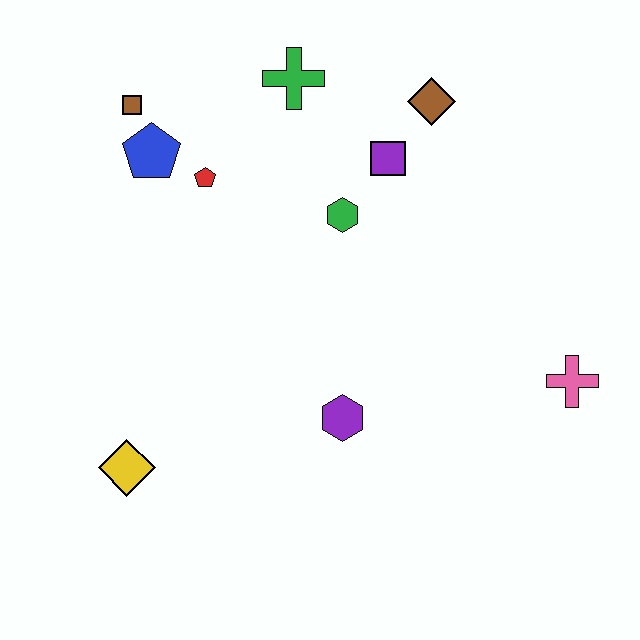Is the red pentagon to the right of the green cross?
No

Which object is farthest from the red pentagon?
The pink cross is farthest from the red pentagon.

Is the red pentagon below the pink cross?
No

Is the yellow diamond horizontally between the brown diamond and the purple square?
No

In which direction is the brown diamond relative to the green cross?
The brown diamond is to the right of the green cross.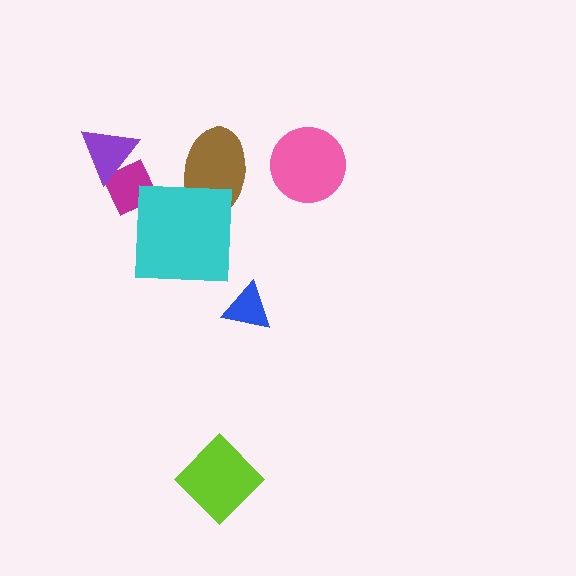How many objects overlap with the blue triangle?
0 objects overlap with the blue triangle.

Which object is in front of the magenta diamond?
The purple triangle is in front of the magenta diamond.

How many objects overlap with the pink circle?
0 objects overlap with the pink circle.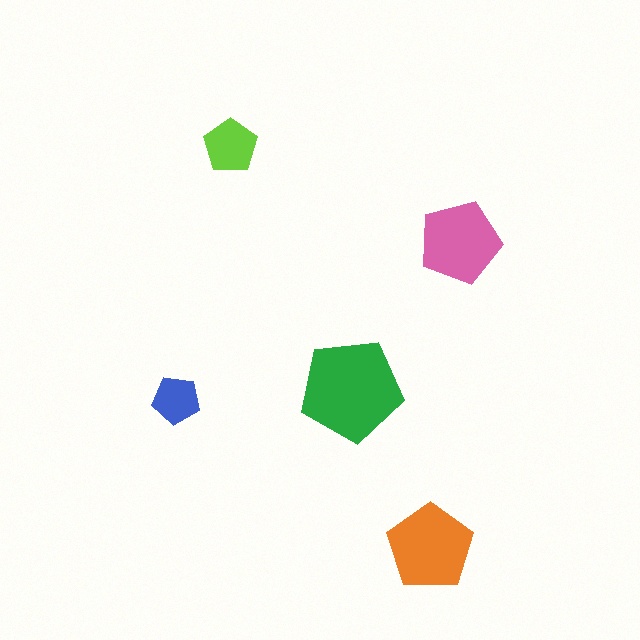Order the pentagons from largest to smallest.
the green one, the orange one, the pink one, the lime one, the blue one.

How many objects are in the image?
There are 5 objects in the image.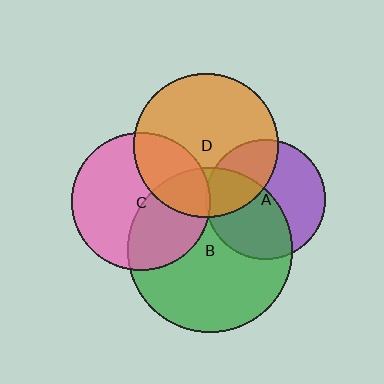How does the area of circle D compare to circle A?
Approximately 1.5 times.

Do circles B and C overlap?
Yes.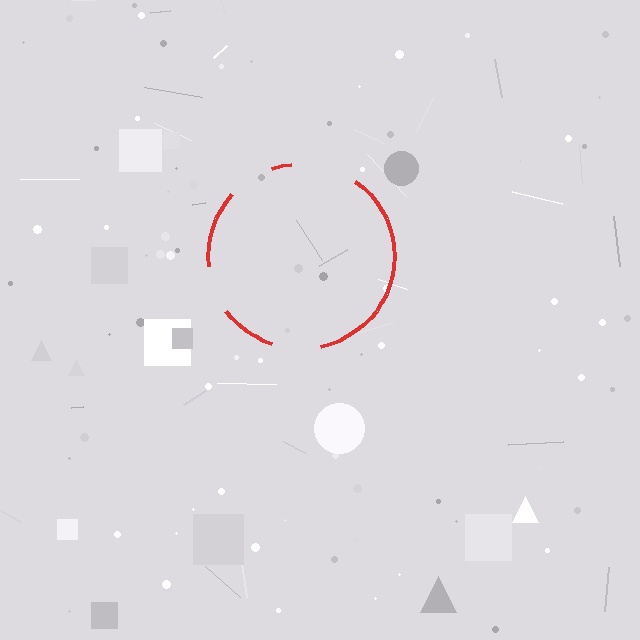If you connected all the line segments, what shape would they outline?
They would outline a circle.